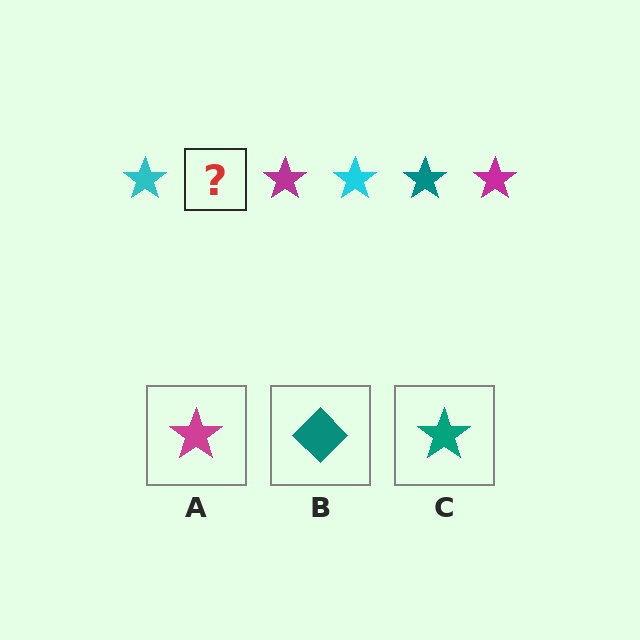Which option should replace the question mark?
Option C.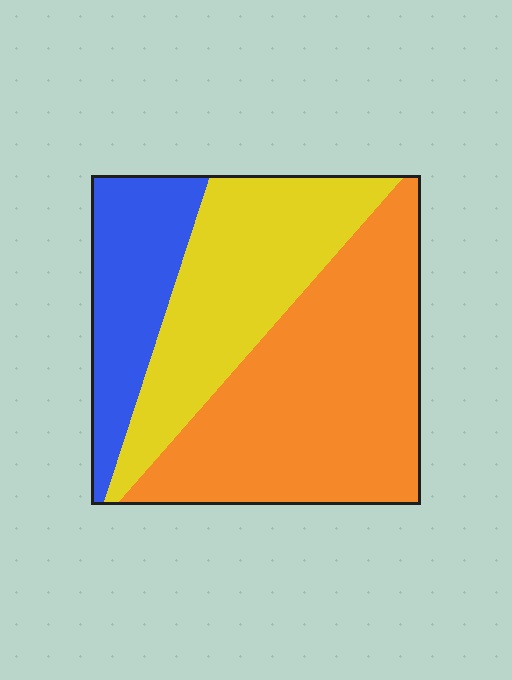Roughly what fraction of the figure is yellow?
Yellow covers 32% of the figure.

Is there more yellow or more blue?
Yellow.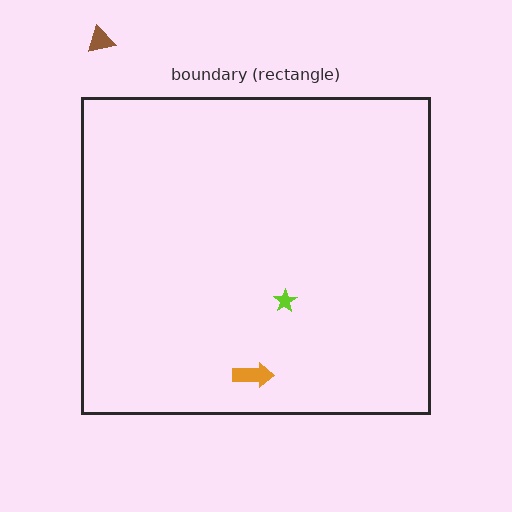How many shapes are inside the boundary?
2 inside, 1 outside.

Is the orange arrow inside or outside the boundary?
Inside.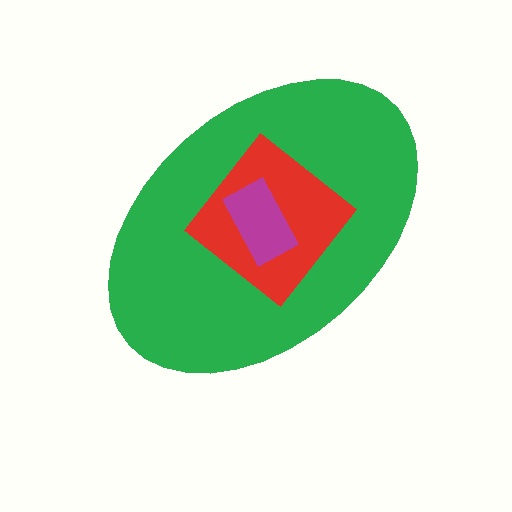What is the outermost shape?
The green ellipse.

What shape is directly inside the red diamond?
The magenta rectangle.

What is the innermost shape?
The magenta rectangle.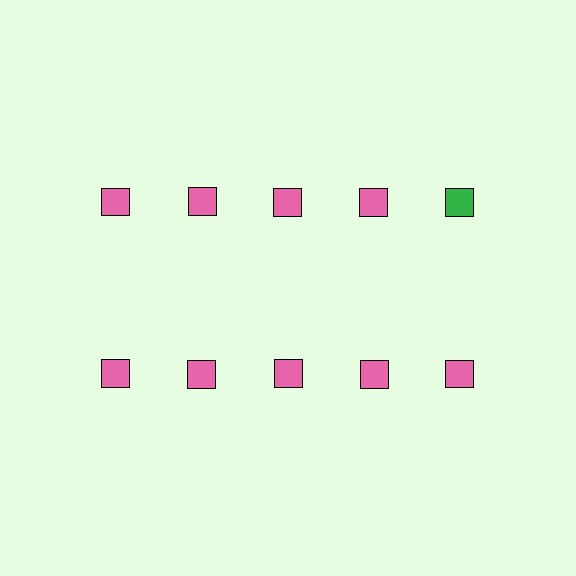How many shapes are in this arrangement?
There are 10 shapes arranged in a grid pattern.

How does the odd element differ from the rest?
It has a different color: green instead of pink.